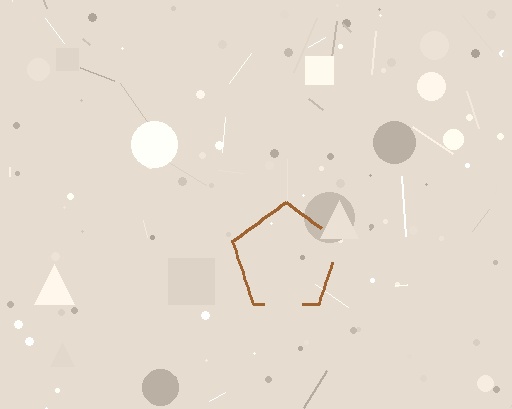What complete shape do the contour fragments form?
The contour fragments form a pentagon.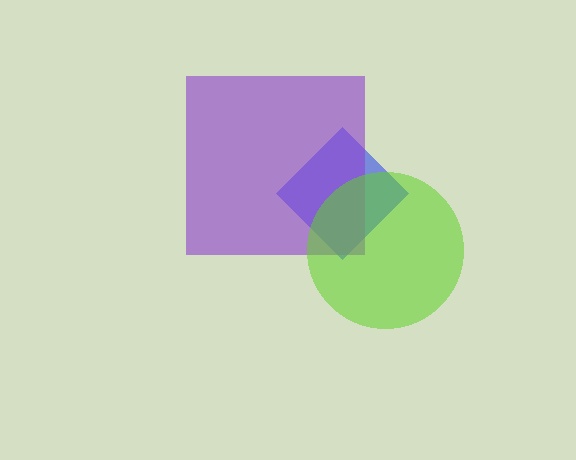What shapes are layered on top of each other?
The layered shapes are: a blue diamond, a purple square, a lime circle.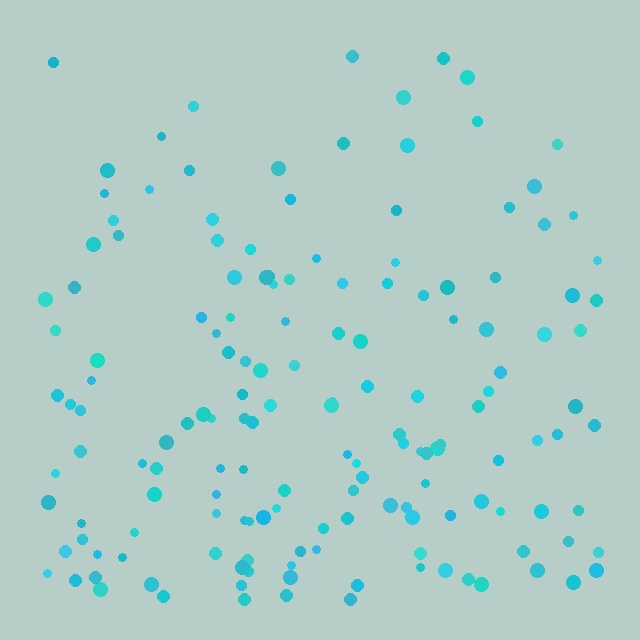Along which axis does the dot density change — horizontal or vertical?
Vertical.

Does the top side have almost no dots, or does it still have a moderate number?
Still a moderate number, just noticeably fewer than the bottom.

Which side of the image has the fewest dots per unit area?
The top.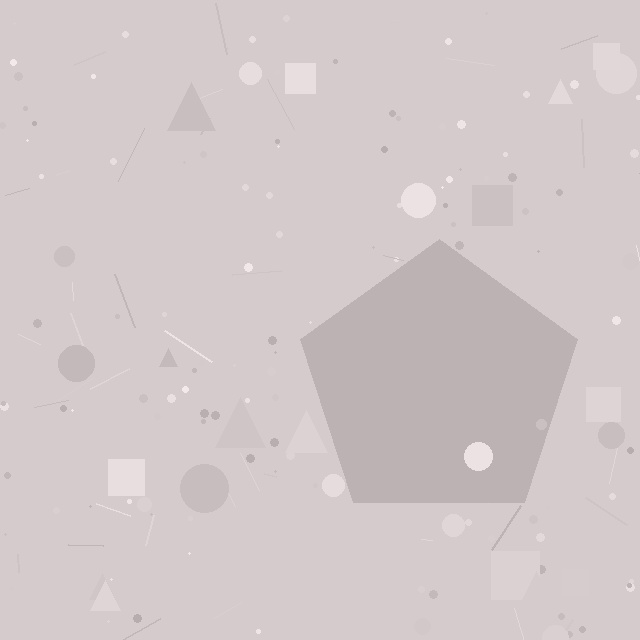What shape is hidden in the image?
A pentagon is hidden in the image.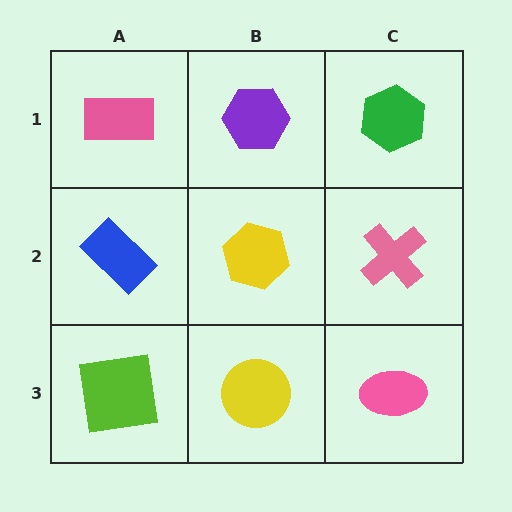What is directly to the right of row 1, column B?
A green hexagon.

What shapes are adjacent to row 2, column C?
A green hexagon (row 1, column C), a pink ellipse (row 3, column C), a yellow hexagon (row 2, column B).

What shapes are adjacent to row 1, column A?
A blue rectangle (row 2, column A), a purple hexagon (row 1, column B).